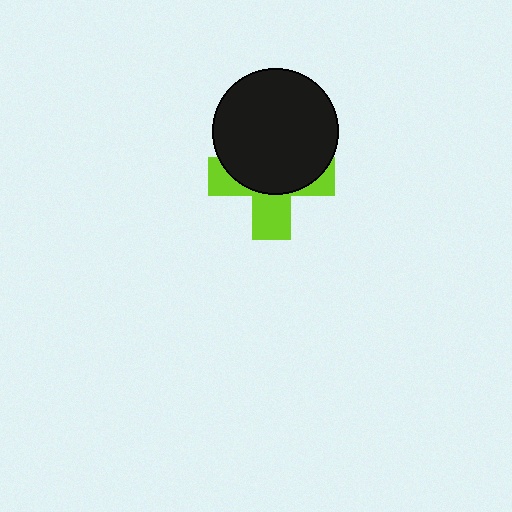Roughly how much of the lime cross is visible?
A small part of it is visible (roughly 42%).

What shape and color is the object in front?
The object in front is a black circle.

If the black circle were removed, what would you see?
You would see the complete lime cross.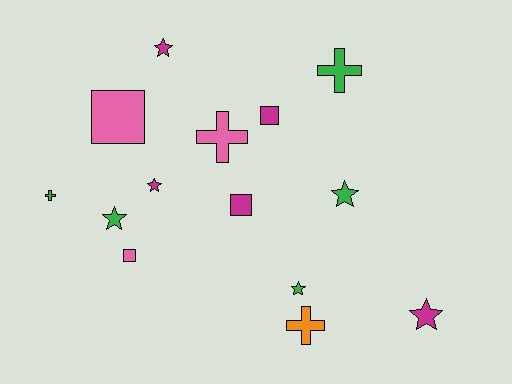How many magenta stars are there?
There are 3 magenta stars.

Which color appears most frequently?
Magenta, with 5 objects.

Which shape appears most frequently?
Star, with 6 objects.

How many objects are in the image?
There are 14 objects.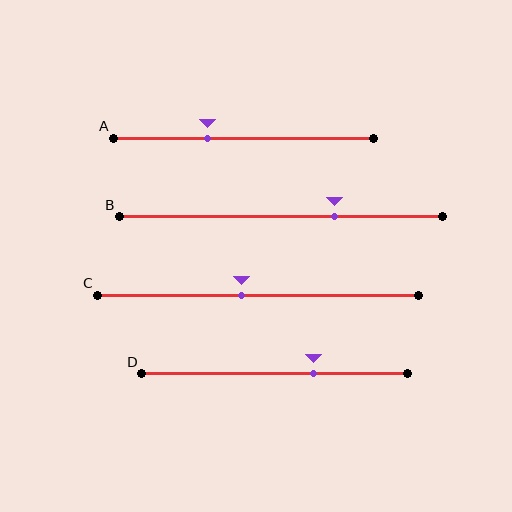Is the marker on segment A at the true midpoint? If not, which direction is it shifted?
No, the marker on segment A is shifted to the left by about 14% of the segment length.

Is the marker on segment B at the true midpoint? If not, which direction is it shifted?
No, the marker on segment B is shifted to the right by about 17% of the segment length.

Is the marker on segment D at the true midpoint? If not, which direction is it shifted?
No, the marker on segment D is shifted to the right by about 15% of the segment length.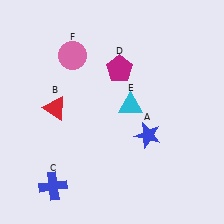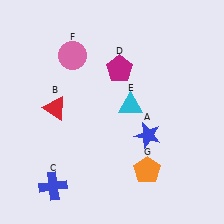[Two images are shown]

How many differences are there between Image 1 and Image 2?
There is 1 difference between the two images.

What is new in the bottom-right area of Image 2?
An orange pentagon (G) was added in the bottom-right area of Image 2.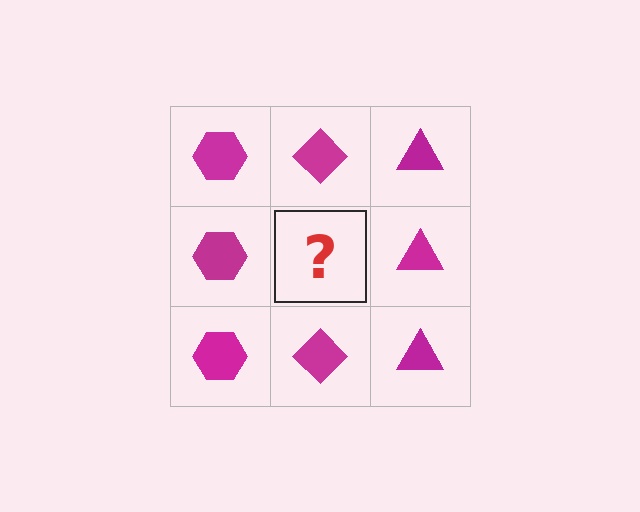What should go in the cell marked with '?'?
The missing cell should contain a magenta diamond.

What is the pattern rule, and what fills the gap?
The rule is that each column has a consistent shape. The gap should be filled with a magenta diamond.